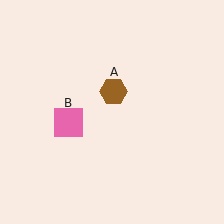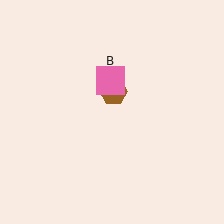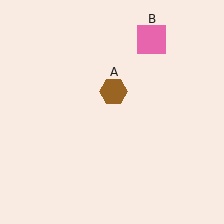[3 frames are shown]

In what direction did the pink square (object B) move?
The pink square (object B) moved up and to the right.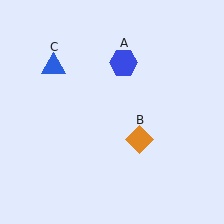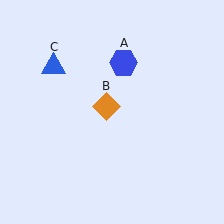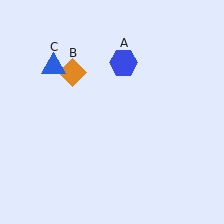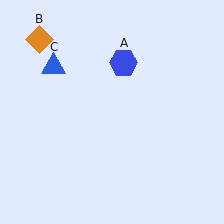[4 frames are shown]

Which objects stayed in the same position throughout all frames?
Blue hexagon (object A) and blue triangle (object C) remained stationary.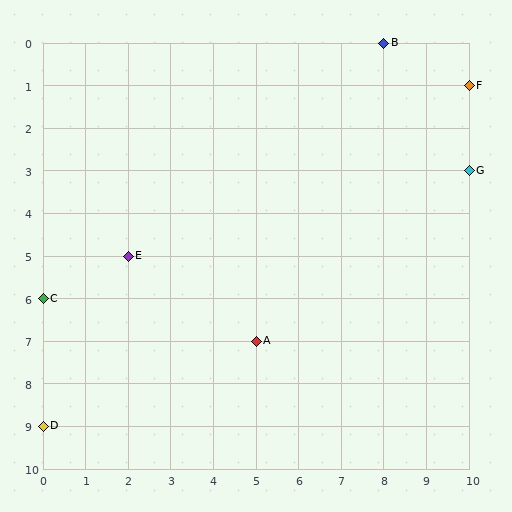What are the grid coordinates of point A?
Point A is at grid coordinates (5, 7).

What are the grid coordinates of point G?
Point G is at grid coordinates (10, 3).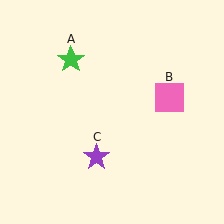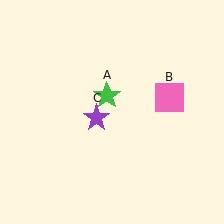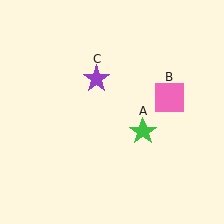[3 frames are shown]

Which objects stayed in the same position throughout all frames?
Pink square (object B) remained stationary.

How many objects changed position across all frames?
2 objects changed position: green star (object A), purple star (object C).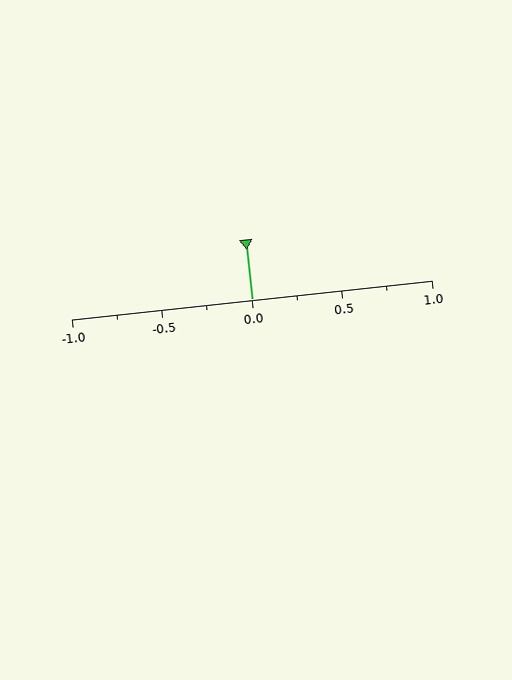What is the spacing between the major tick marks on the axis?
The major ticks are spaced 0.5 apart.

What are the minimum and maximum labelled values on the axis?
The axis runs from -1.0 to 1.0.